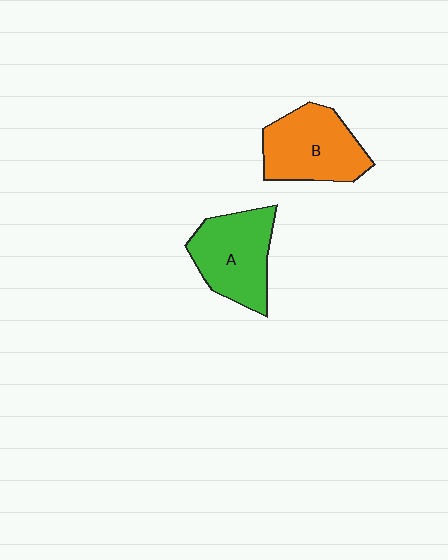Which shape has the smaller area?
Shape A (green).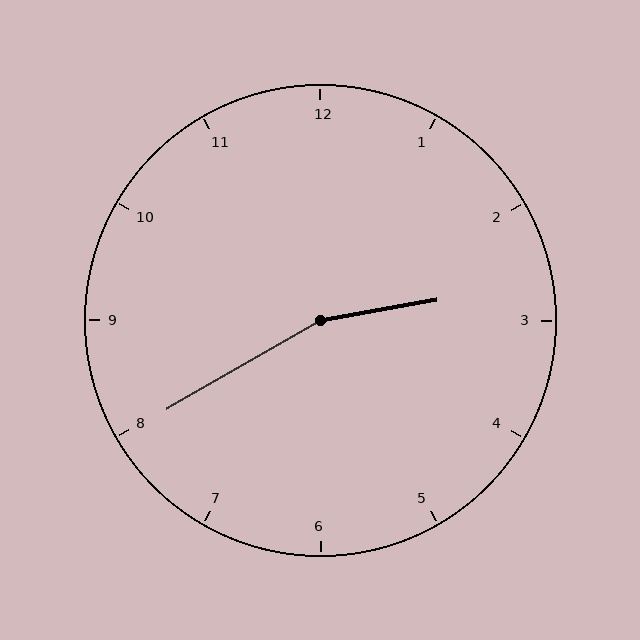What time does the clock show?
2:40.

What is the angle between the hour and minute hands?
Approximately 160 degrees.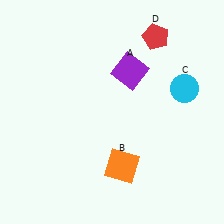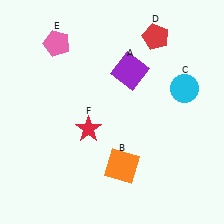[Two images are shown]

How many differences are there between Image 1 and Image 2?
There are 2 differences between the two images.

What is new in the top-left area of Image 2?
A pink pentagon (E) was added in the top-left area of Image 2.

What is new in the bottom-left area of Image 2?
A red star (F) was added in the bottom-left area of Image 2.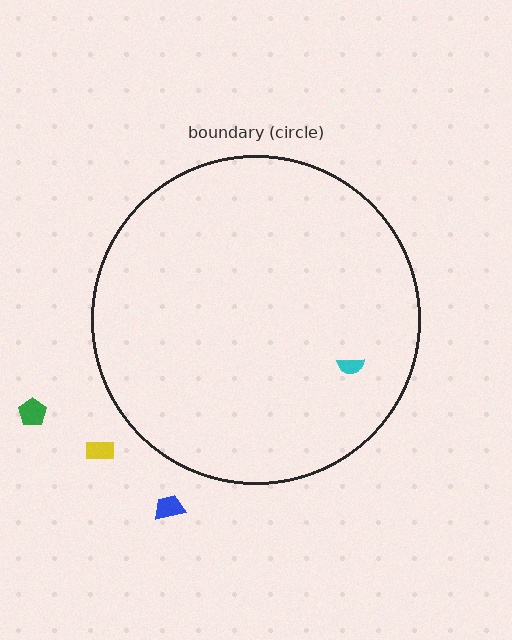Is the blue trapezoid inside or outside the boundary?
Outside.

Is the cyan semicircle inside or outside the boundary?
Inside.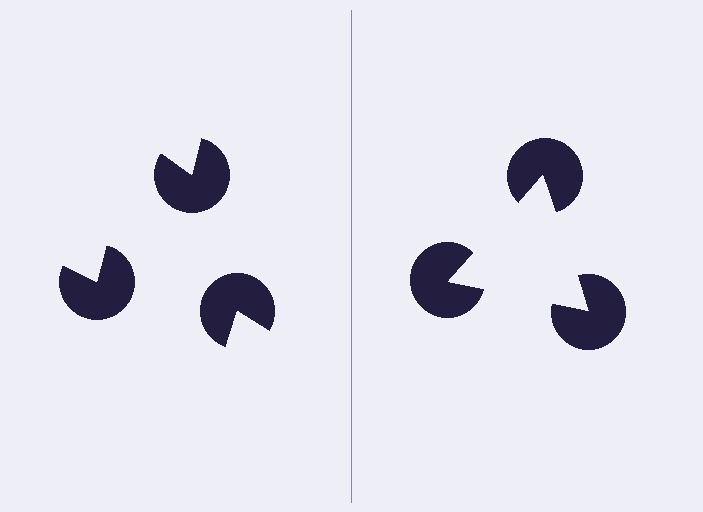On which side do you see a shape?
An illusory triangle appears on the right side. On the left side the wedge cuts are rotated, so no coherent shape forms.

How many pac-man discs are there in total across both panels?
6 — 3 on each side.